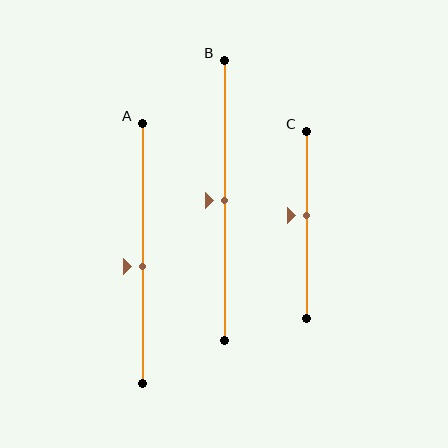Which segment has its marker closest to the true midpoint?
Segment B has its marker closest to the true midpoint.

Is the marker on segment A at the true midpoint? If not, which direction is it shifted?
No, the marker on segment A is shifted downward by about 5% of the segment length.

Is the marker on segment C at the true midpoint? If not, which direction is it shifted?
No, the marker on segment C is shifted upward by about 5% of the segment length.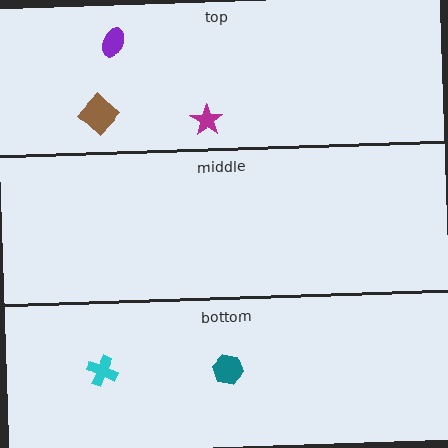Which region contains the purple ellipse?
The top region.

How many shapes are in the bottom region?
2.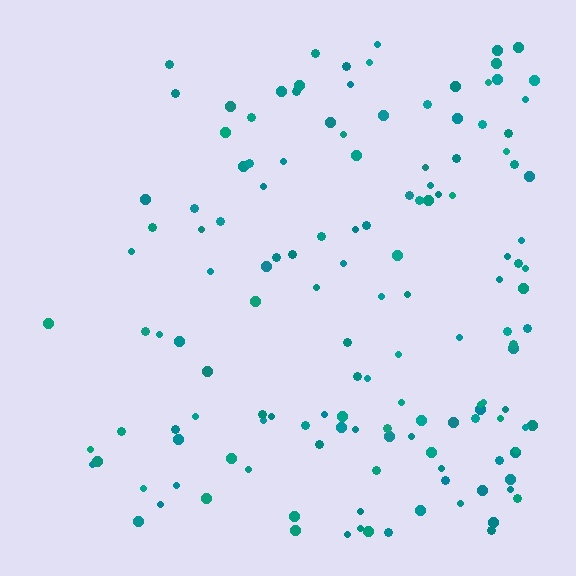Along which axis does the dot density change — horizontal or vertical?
Horizontal.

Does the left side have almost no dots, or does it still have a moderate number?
Still a moderate number, just noticeably fewer than the right.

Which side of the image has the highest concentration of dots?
The right.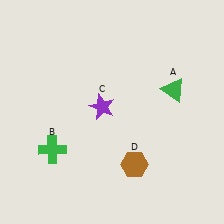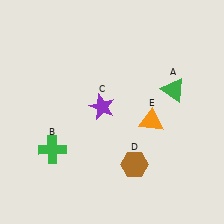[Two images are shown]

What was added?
An orange triangle (E) was added in Image 2.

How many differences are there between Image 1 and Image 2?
There is 1 difference between the two images.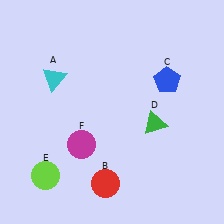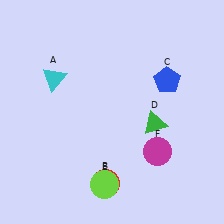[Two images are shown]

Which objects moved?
The objects that moved are: the lime circle (E), the magenta circle (F).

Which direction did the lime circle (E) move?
The lime circle (E) moved right.